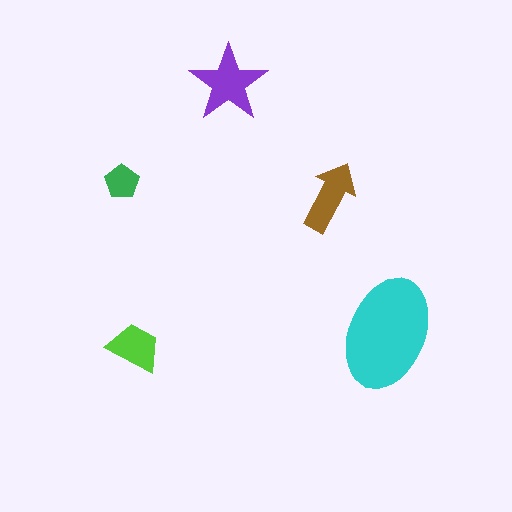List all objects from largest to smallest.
The cyan ellipse, the purple star, the brown arrow, the lime trapezoid, the green pentagon.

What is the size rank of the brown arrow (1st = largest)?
3rd.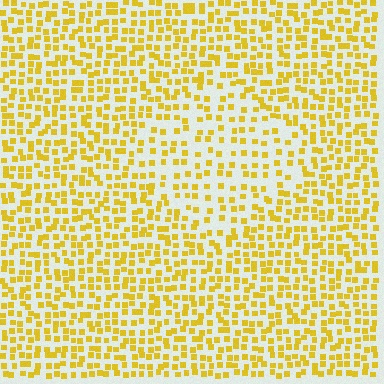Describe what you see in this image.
The image contains small yellow elements arranged at two different densities. A diamond-shaped region is visible where the elements are less densely packed than the surrounding area.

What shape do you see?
I see a diamond.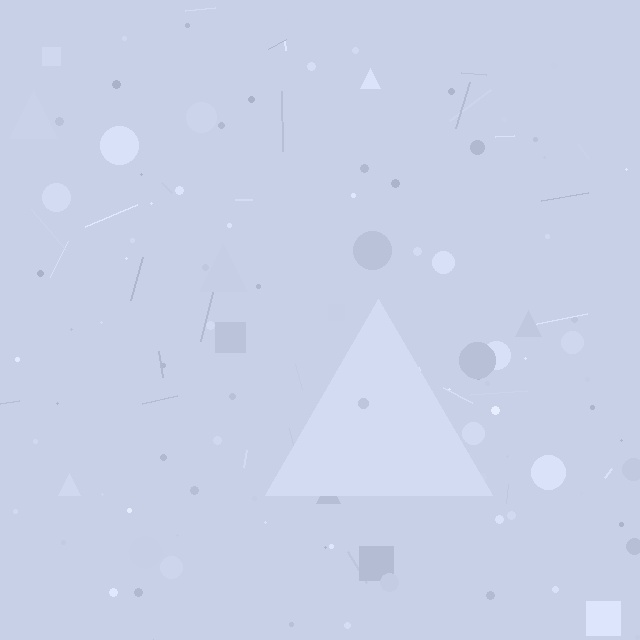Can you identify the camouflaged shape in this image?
The camouflaged shape is a triangle.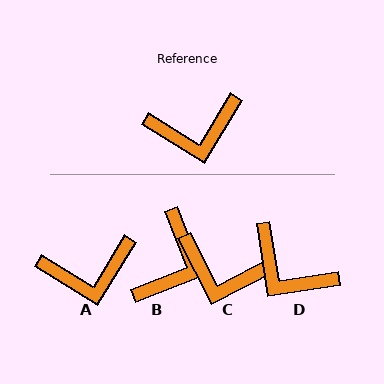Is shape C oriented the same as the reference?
No, it is off by about 31 degrees.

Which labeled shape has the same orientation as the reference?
A.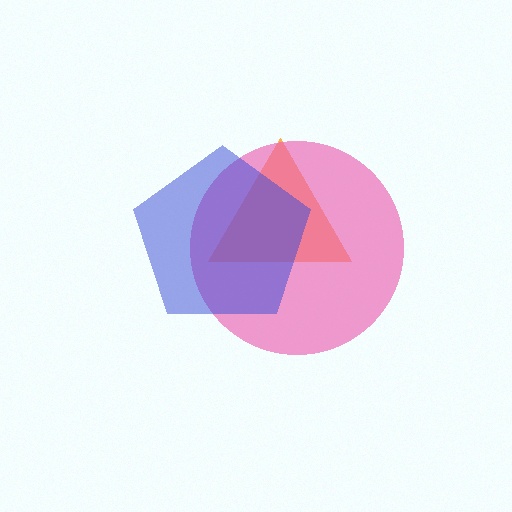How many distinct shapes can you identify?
There are 3 distinct shapes: an orange triangle, a pink circle, a blue pentagon.